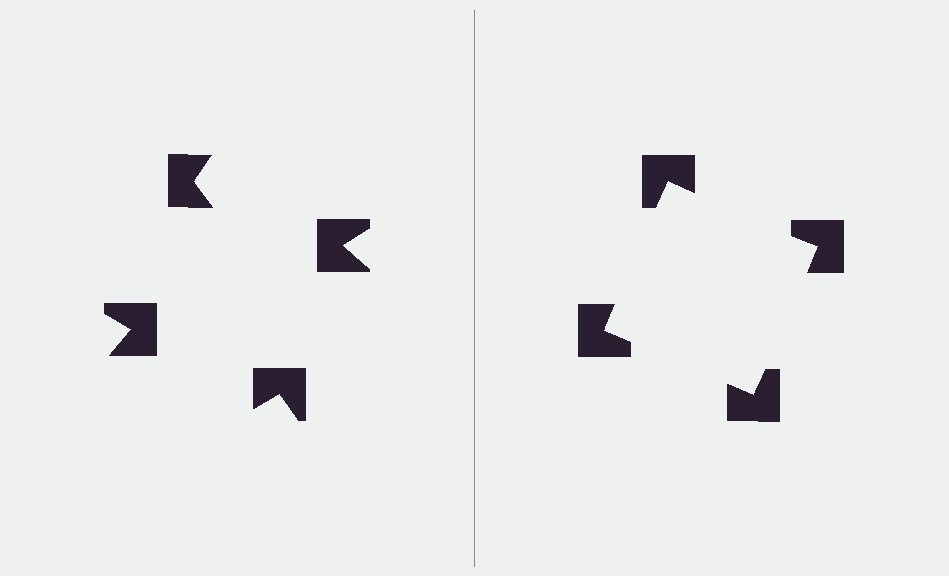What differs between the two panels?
The notched squares are positioned identically on both sides; only the wedge orientations differ. On the right they align to a square; on the left they are misaligned.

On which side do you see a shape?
An illusory square appears on the right side. On the left side the wedge cuts are rotated, so no coherent shape forms.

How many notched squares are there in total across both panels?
8 — 4 on each side.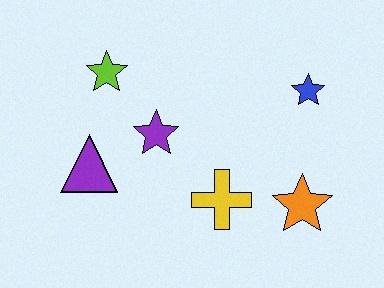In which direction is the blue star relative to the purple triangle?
The blue star is to the right of the purple triangle.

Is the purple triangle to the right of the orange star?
No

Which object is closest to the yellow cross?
The orange star is closest to the yellow cross.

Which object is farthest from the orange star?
The lime star is farthest from the orange star.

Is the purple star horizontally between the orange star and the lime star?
Yes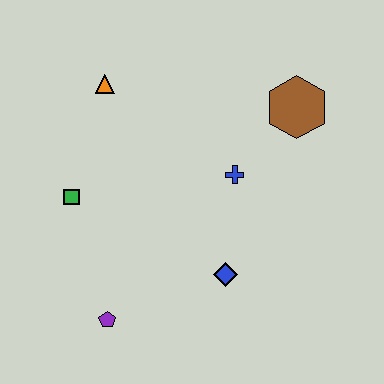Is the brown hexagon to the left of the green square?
No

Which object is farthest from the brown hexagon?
The purple pentagon is farthest from the brown hexagon.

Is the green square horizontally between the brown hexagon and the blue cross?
No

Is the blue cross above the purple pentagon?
Yes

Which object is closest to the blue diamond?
The blue cross is closest to the blue diamond.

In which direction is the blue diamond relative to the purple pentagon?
The blue diamond is to the right of the purple pentagon.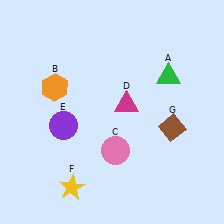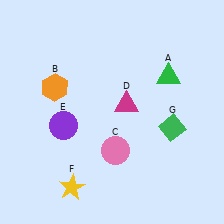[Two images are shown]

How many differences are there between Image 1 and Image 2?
There is 1 difference between the two images.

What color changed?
The diamond (G) changed from brown in Image 1 to green in Image 2.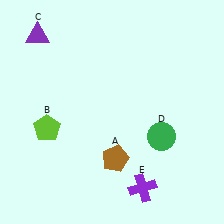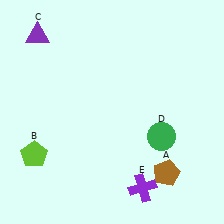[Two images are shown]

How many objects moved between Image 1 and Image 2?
2 objects moved between the two images.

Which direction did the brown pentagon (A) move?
The brown pentagon (A) moved right.